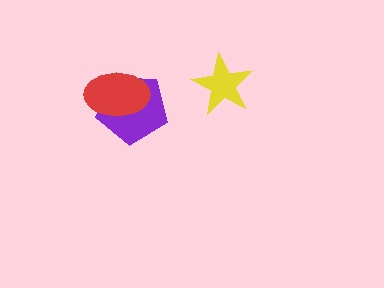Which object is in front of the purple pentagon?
The red ellipse is in front of the purple pentagon.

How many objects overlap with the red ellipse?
1 object overlaps with the red ellipse.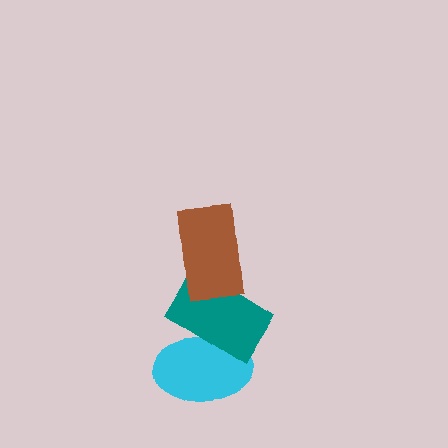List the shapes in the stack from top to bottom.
From top to bottom: the brown rectangle, the teal rectangle, the cyan ellipse.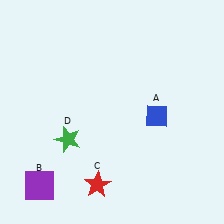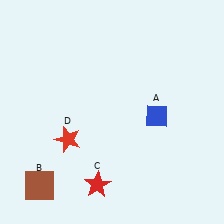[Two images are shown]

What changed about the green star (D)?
In Image 1, D is green. In Image 2, it changed to red.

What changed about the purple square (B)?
In Image 1, B is purple. In Image 2, it changed to brown.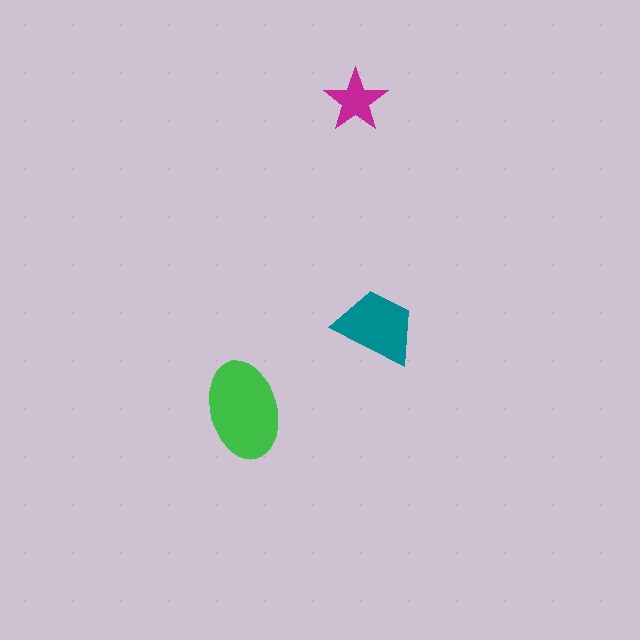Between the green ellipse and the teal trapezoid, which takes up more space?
The green ellipse.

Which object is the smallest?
The magenta star.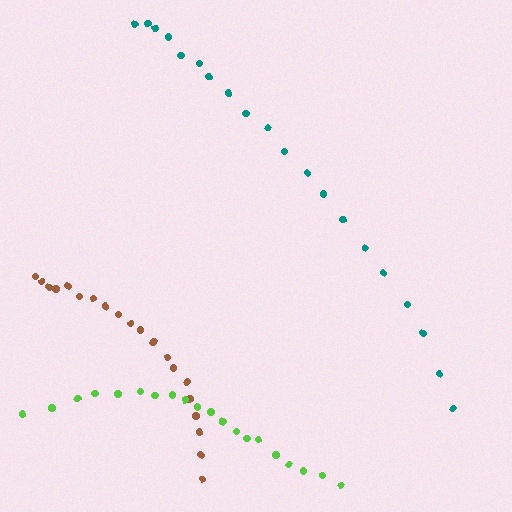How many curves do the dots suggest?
There are 3 distinct paths.